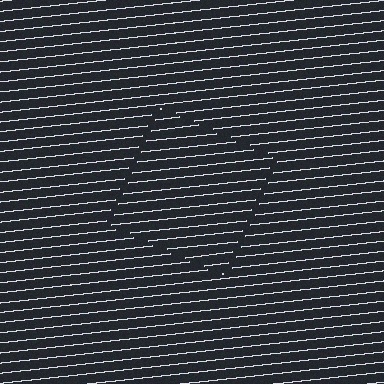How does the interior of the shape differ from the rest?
The interior of the shape contains the same grating, shifted by half a period — the contour is defined by the phase discontinuity where line-ends from the inner and outer gratings abut.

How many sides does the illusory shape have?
4 sides — the line-ends trace a square.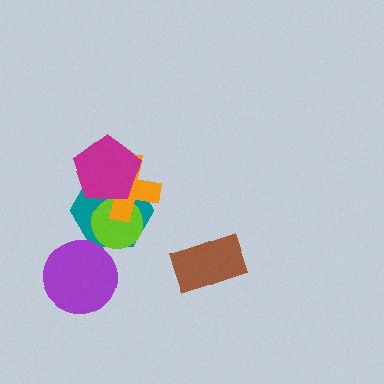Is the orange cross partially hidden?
Yes, it is partially covered by another shape.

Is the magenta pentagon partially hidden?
No, no other shape covers it.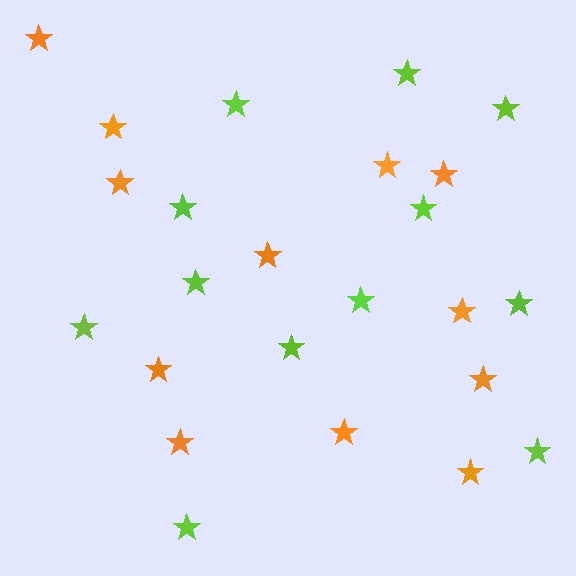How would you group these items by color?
There are 2 groups: one group of lime stars (12) and one group of orange stars (12).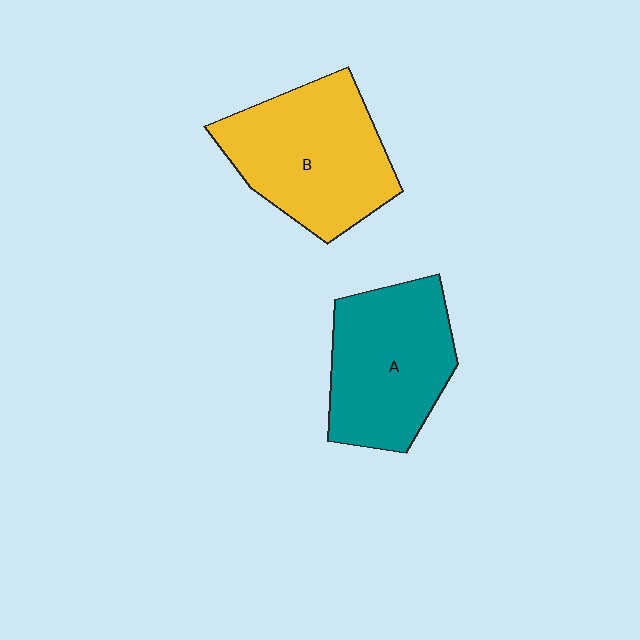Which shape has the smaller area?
Shape A (teal).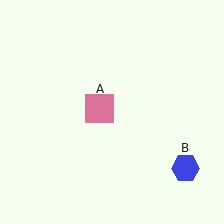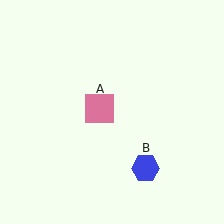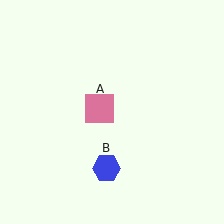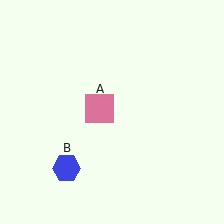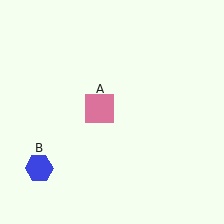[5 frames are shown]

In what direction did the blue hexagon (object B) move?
The blue hexagon (object B) moved left.